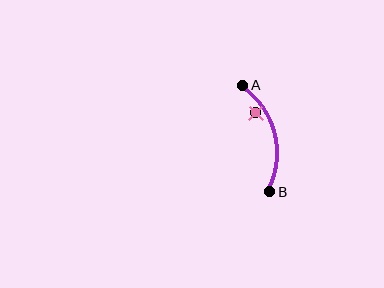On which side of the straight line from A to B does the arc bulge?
The arc bulges to the right of the straight line connecting A and B.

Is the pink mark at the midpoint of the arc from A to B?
No — the pink mark does not lie on the arc at all. It sits slightly inside the curve.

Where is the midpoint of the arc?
The arc midpoint is the point on the curve farthest from the straight line joining A and B. It sits to the right of that line.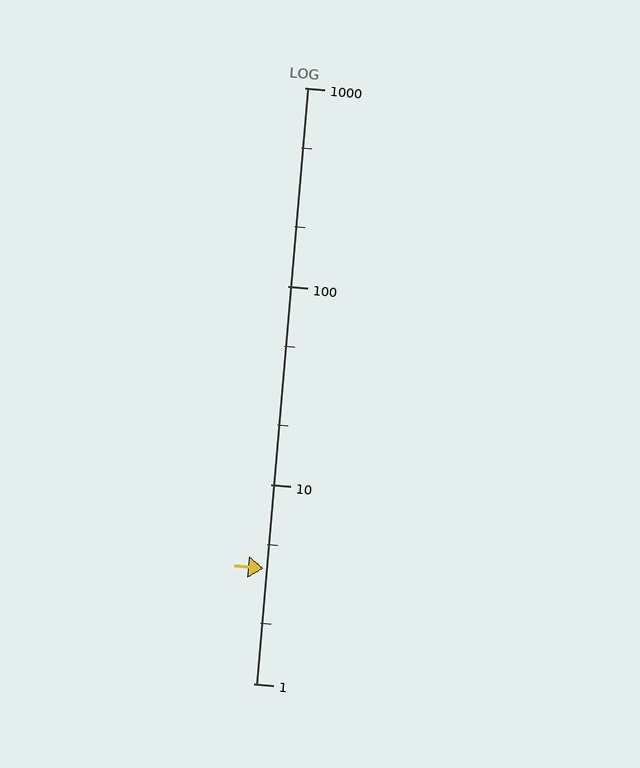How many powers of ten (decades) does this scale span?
The scale spans 3 decades, from 1 to 1000.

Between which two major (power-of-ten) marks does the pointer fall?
The pointer is between 1 and 10.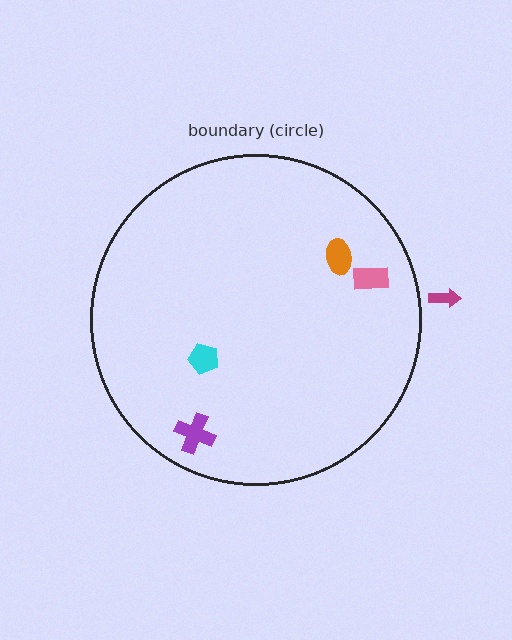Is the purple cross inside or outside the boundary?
Inside.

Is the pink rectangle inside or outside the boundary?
Inside.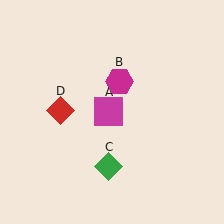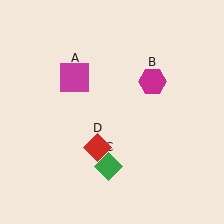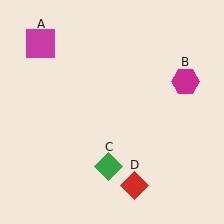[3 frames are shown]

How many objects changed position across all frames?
3 objects changed position: magenta square (object A), magenta hexagon (object B), red diamond (object D).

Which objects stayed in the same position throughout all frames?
Green diamond (object C) remained stationary.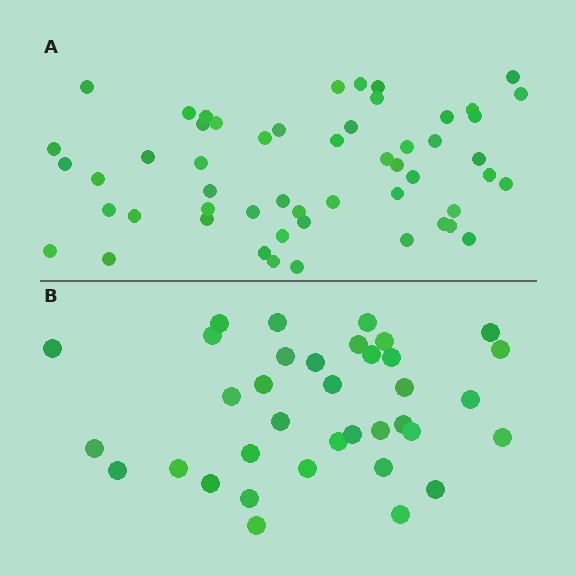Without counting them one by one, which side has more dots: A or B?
Region A (the top region) has more dots.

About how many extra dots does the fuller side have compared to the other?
Region A has approximately 15 more dots than region B.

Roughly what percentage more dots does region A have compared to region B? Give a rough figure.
About 45% more.